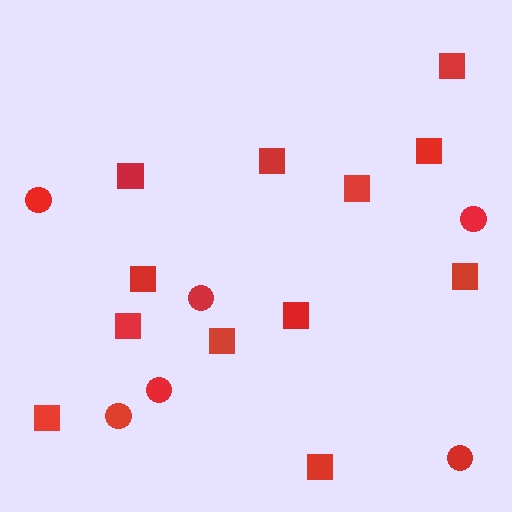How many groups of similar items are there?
There are 2 groups: one group of circles (6) and one group of squares (12).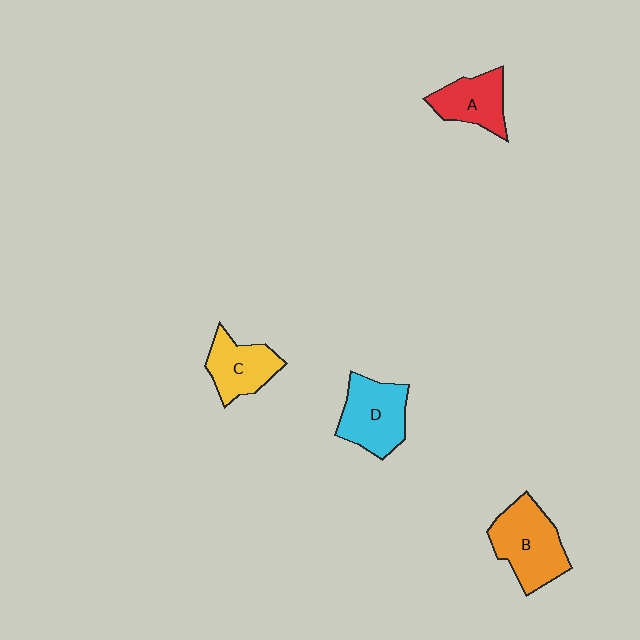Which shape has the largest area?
Shape B (orange).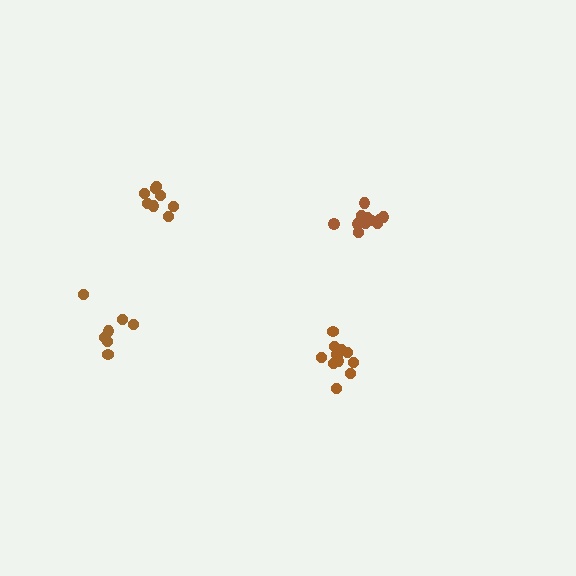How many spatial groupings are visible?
There are 4 spatial groupings.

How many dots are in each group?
Group 1: 12 dots, Group 2: 11 dots, Group 3: 7 dots, Group 4: 8 dots (38 total).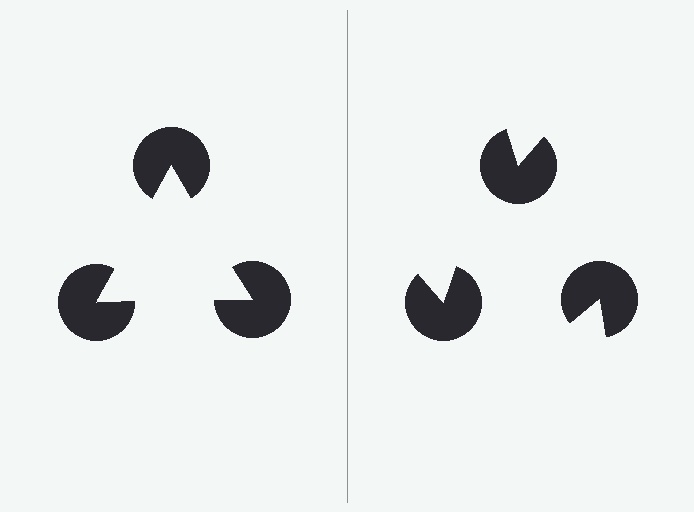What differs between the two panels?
The pac-man discs are positioned identically on both sides; only the wedge orientations differ. On the left they align to a triangle; on the right they are misaligned.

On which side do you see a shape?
An illusory triangle appears on the left side. On the right side the wedge cuts are rotated, so no coherent shape forms.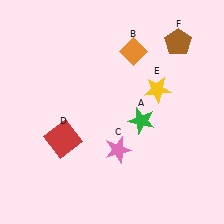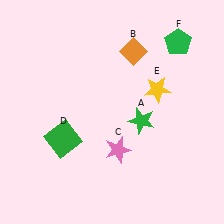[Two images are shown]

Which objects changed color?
D changed from red to green. F changed from brown to green.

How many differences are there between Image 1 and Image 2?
There are 2 differences between the two images.